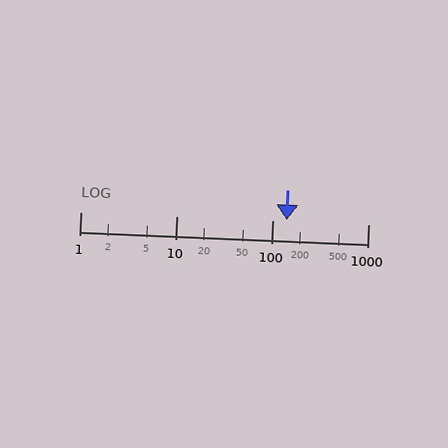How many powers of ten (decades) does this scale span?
The scale spans 3 decades, from 1 to 1000.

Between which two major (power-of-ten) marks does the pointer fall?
The pointer is between 100 and 1000.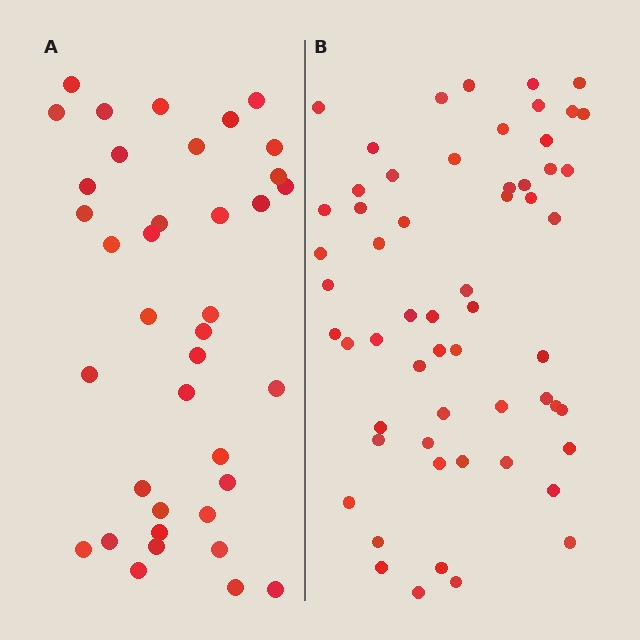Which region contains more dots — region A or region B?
Region B (the right region) has more dots.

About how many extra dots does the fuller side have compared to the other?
Region B has approximately 20 more dots than region A.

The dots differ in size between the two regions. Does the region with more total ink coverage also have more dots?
No. Region A has more total ink coverage because its dots are larger, but region B actually contains more individual dots. Total area can be misleading — the number of items is what matters here.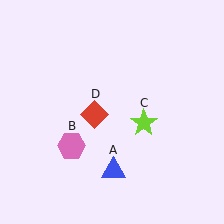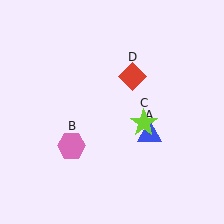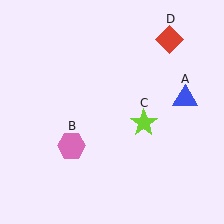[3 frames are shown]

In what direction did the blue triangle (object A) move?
The blue triangle (object A) moved up and to the right.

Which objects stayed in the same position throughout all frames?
Pink hexagon (object B) and lime star (object C) remained stationary.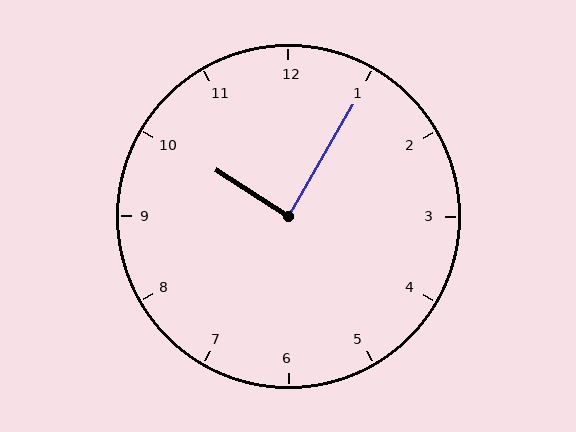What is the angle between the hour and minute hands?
Approximately 88 degrees.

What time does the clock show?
10:05.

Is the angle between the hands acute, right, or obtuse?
It is right.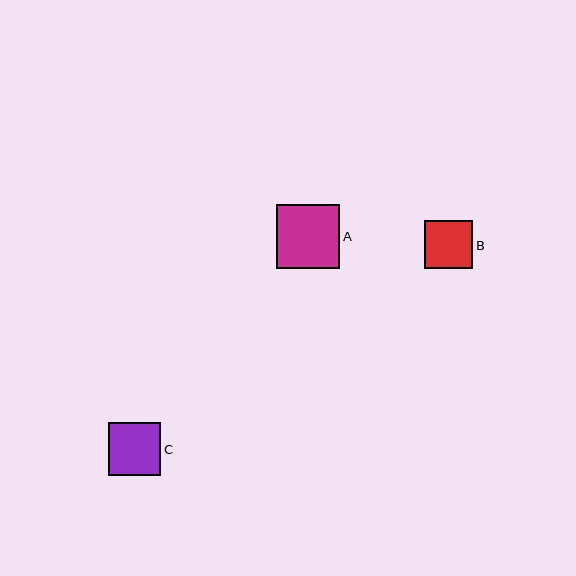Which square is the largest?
Square A is the largest with a size of approximately 64 pixels.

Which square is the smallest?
Square B is the smallest with a size of approximately 48 pixels.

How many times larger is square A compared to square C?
Square A is approximately 1.2 times the size of square C.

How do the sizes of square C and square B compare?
Square C and square B are approximately the same size.